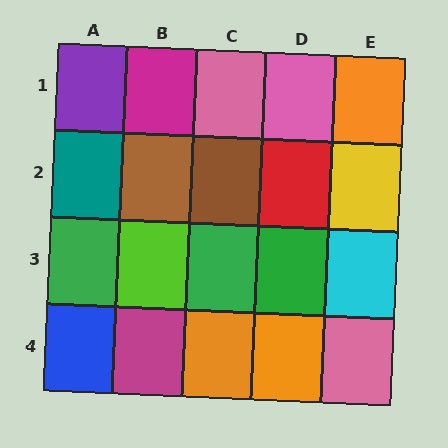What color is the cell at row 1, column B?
Magenta.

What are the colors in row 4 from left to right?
Blue, magenta, orange, orange, pink.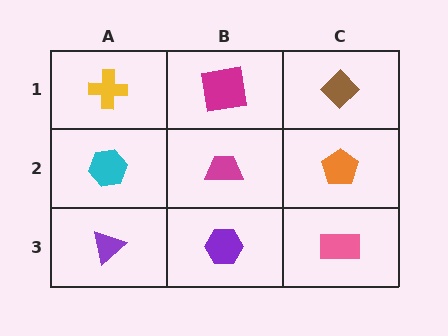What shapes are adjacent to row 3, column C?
An orange pentagon (row 2, column C), a purple hexagon (row 3, column B).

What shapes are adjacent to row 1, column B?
A magenta trapezoid (row 2, column B), a yellow cross (row 1, column A), a brown diamond (row 1, column C).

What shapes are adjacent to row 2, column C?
A brown diamond (row 1, column C), a pink rectangle (row 3, column C), a magenta trapezoid (row 2, column B).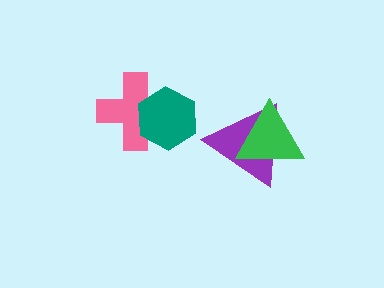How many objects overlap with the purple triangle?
1 object overlaps with the purple triangle.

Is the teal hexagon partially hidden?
No, no other shape covers it.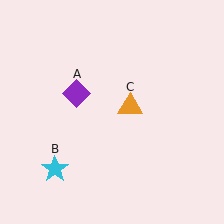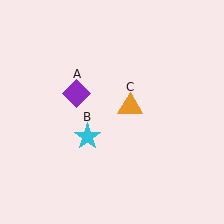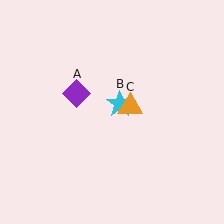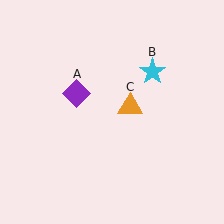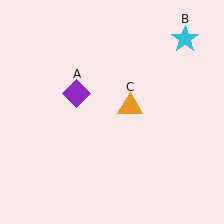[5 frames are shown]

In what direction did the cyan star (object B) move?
The cyan star (object B) moved up and to the right.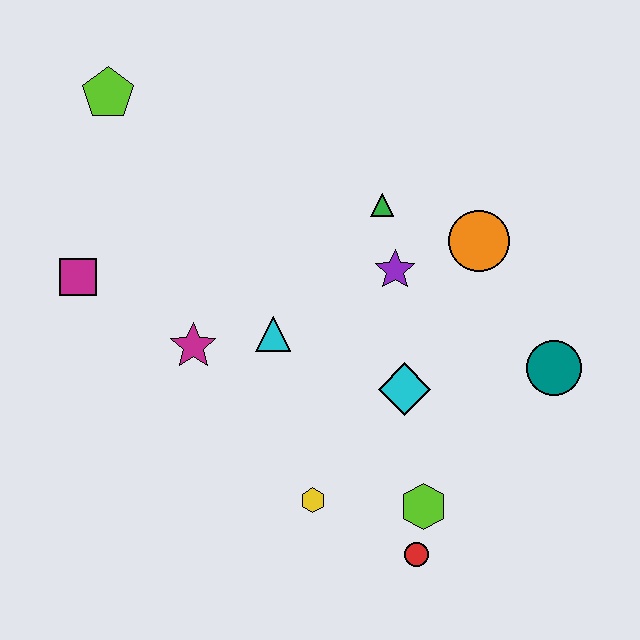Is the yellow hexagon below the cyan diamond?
Yes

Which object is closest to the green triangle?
The purple star is closest to the green triangle.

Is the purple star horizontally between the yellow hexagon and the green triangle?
No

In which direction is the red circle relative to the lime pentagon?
The red circle is below the lime pentagon.